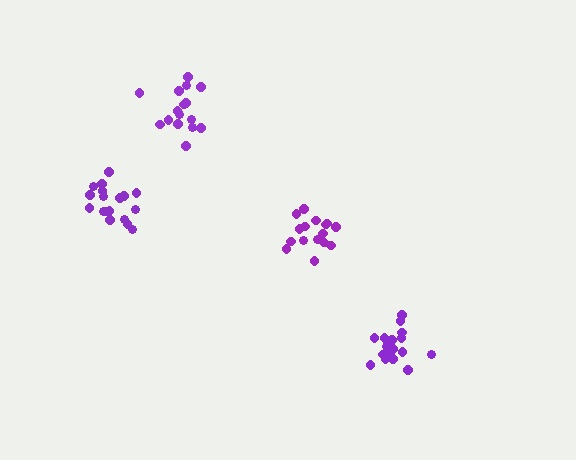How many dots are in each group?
Group 1: 17 dots, Group 2: 16 dots, Group 3: 18 dots, Group 4: 16 dots (67 total).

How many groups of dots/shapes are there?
There are 4 groups.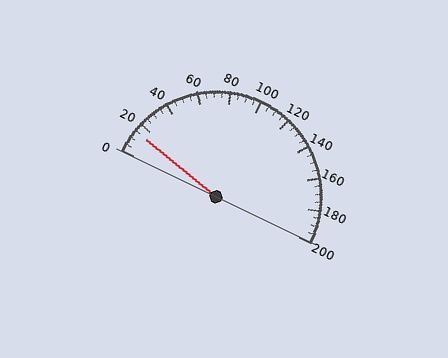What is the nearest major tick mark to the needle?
The nearest major tick mark is 20.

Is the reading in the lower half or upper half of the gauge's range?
The reading is in the lower half of the range (0 to 200).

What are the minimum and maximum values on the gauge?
The gauge ranges from 0 to 200.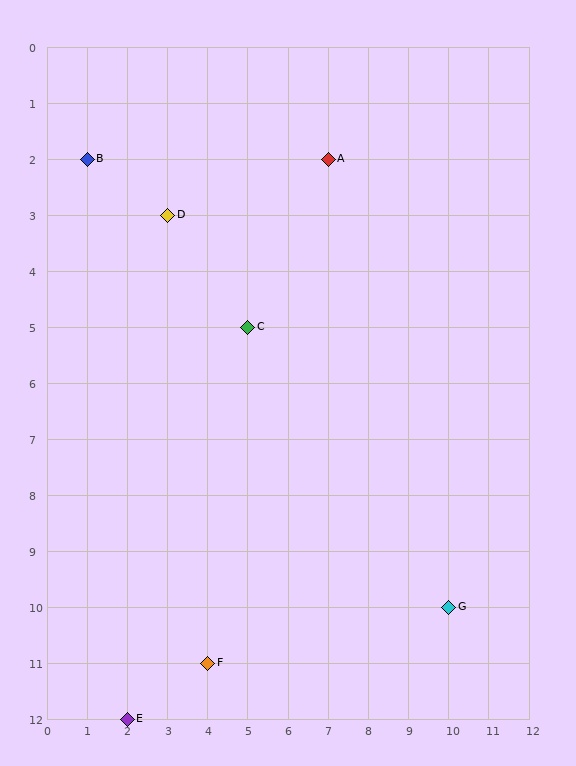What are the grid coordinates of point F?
Point F is at grid coordinates (4, 11).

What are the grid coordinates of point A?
Point A is at grid coordinates (7, 2).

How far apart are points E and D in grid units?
Points E and D are 1 column and 9 rows apart (about 9.1 grid units diagonally).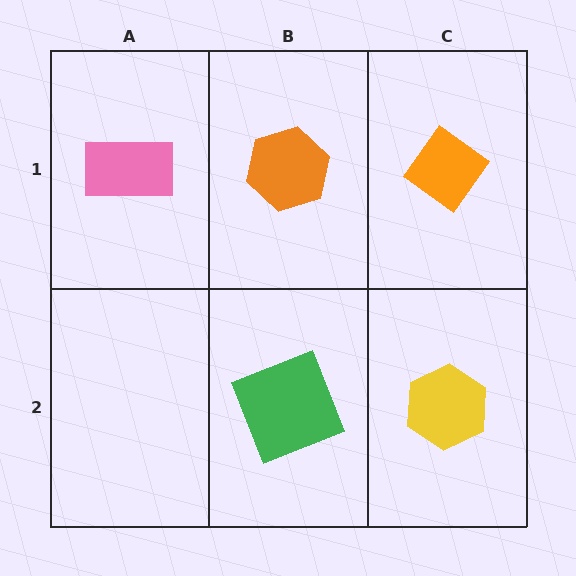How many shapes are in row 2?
2 shapes.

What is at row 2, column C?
A yellow hexagon.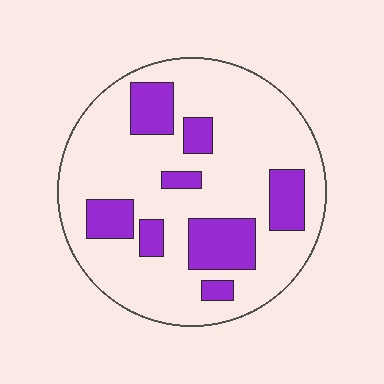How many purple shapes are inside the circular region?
8.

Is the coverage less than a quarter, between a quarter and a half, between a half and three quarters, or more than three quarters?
Less than a quarter.